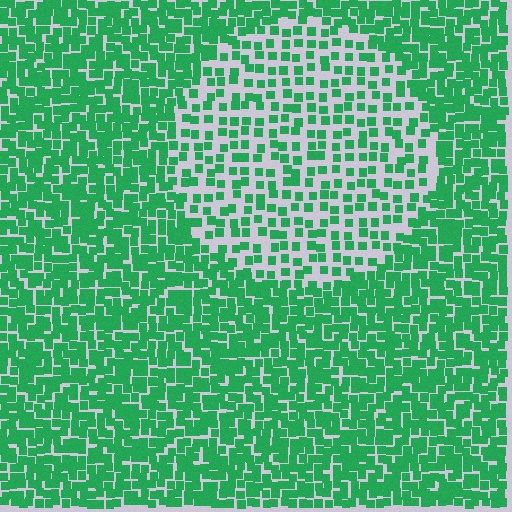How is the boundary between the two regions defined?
The boundary is defined by a change in element density (approximately 2.1x ratio). All elements are the same color, size, and shape.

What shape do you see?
I see a circle.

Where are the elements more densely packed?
The elements are more densely packed outside the circle boundary.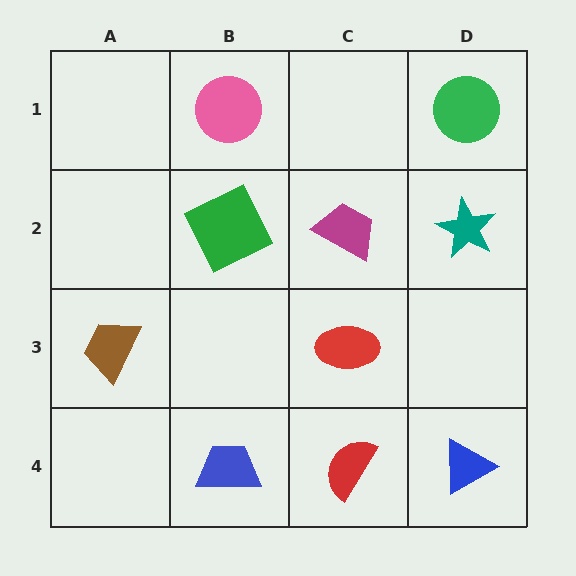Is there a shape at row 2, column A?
No, that cell is empty.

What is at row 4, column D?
A blue triangle.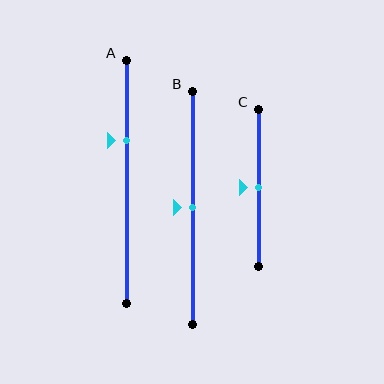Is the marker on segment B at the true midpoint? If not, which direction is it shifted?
Yes, the marker on segment B is at the true midpoint.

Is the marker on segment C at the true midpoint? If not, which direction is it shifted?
Yes, the marker on segment C is at the true midpoint.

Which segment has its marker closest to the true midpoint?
Segment B has its marker closest to the true midpoint.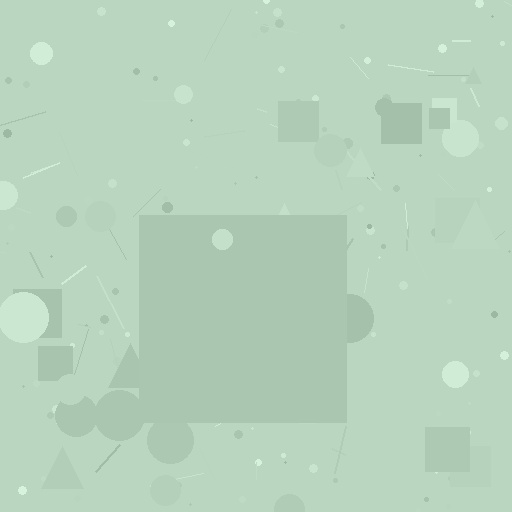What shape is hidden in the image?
A square is hidden in the image.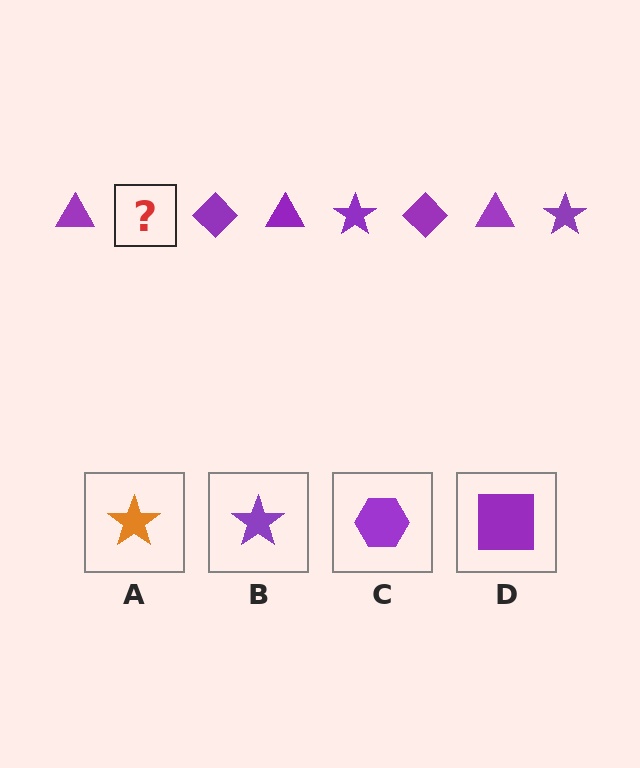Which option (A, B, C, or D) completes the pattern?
B.